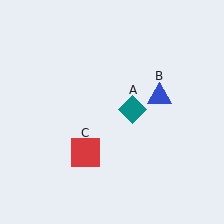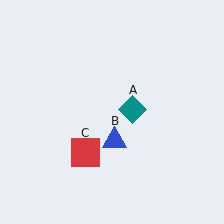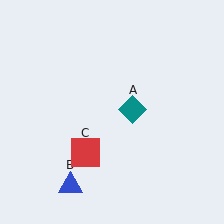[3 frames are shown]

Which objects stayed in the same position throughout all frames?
Teal diamond (object A) and red square (object C) remained stationary.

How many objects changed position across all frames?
1 object changed position: blue triangle (object B).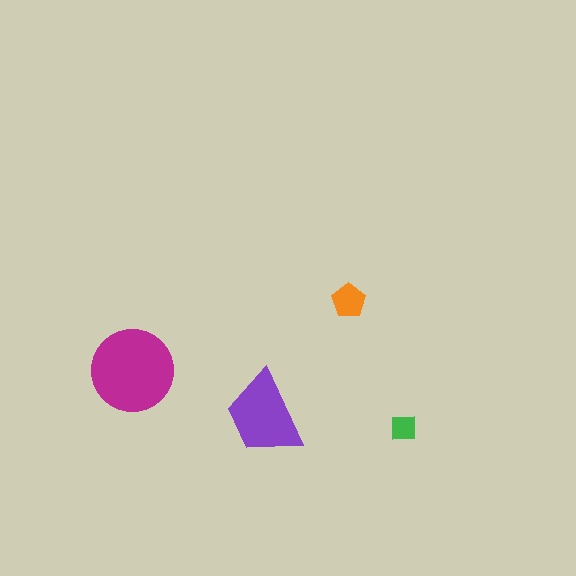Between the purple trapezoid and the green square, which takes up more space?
The purple trapezoid.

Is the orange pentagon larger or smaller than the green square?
Larger.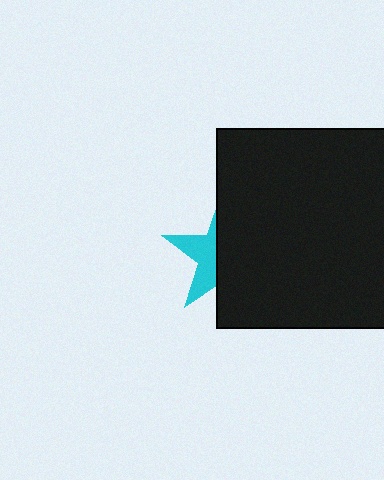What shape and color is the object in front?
The object in front is a black square.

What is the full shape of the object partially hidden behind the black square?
The partially hidden object is a cyan star.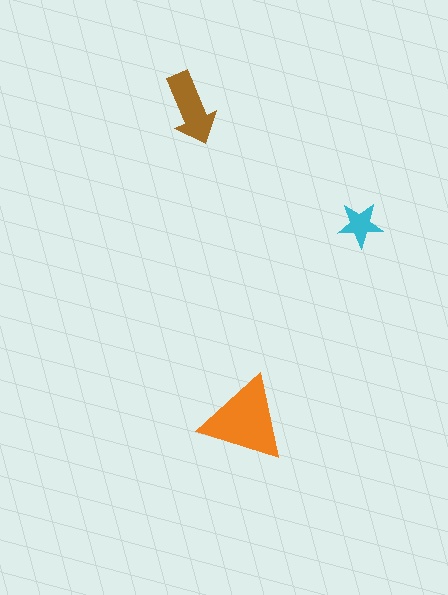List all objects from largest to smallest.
The orange triangle, the brown arrow, the cyan star.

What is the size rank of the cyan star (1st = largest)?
3rd.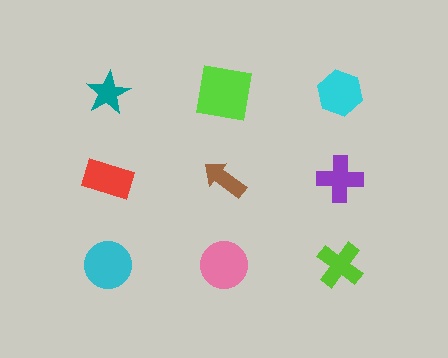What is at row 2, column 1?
A red rectangle.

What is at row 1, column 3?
A cyan hexagon.